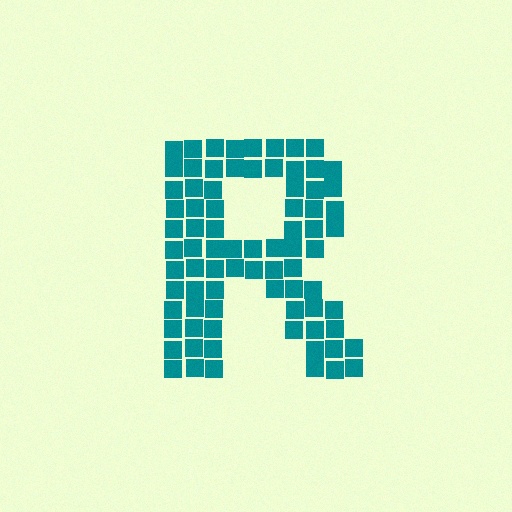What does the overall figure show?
The overall figure shows the letter R.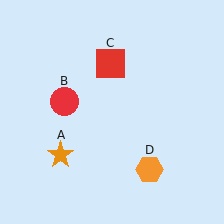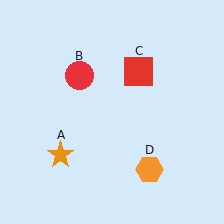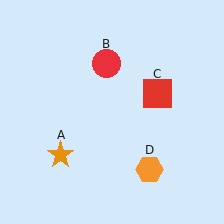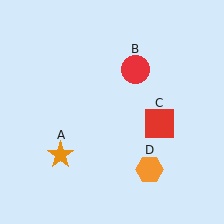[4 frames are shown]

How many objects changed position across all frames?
2 objects changed position: red circle (object B), red square (object C).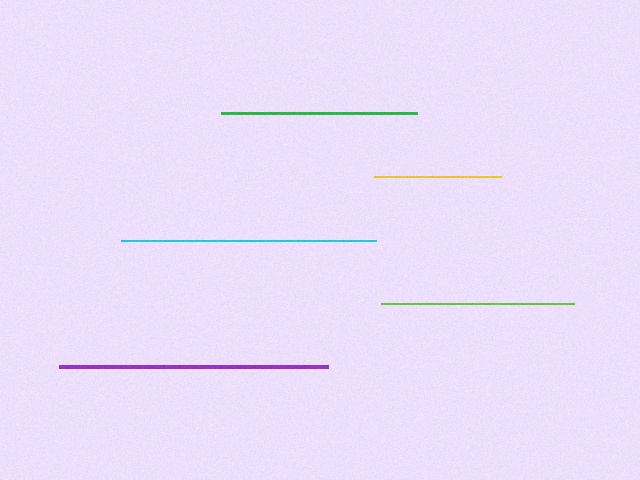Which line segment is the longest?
The purple line is the longest at approximately 268 pixels.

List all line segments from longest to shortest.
From longest to shortest: purple, cyan, green, lime, yellow.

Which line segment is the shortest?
The yellow line is the shortest at approximately 127 pixels.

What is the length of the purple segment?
The purple segment is approximately 268 pixels long.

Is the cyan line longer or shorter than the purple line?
The purple line is longer than the cyan line.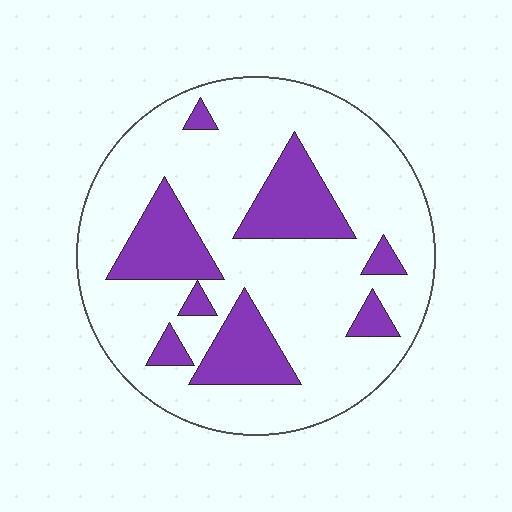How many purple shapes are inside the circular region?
8.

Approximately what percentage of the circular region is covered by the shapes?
Approximately 25%.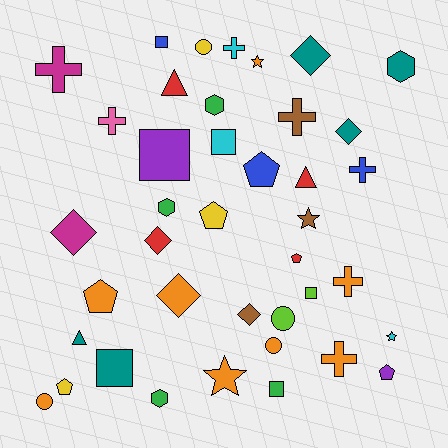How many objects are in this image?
There are 40 objects.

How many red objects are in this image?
There are 4 red objects.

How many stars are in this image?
There are 4 stars.